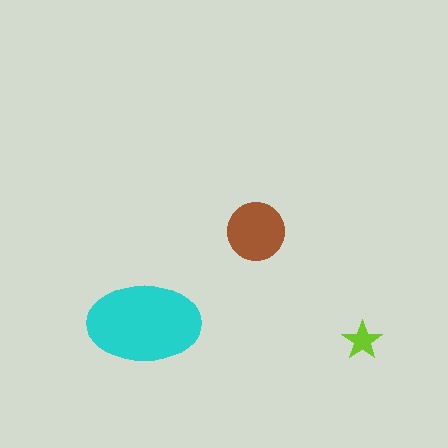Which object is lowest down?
The lime star is bottommost.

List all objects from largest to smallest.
The cyan ellipse, the brown circle, the lime star.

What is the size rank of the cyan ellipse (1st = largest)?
1st.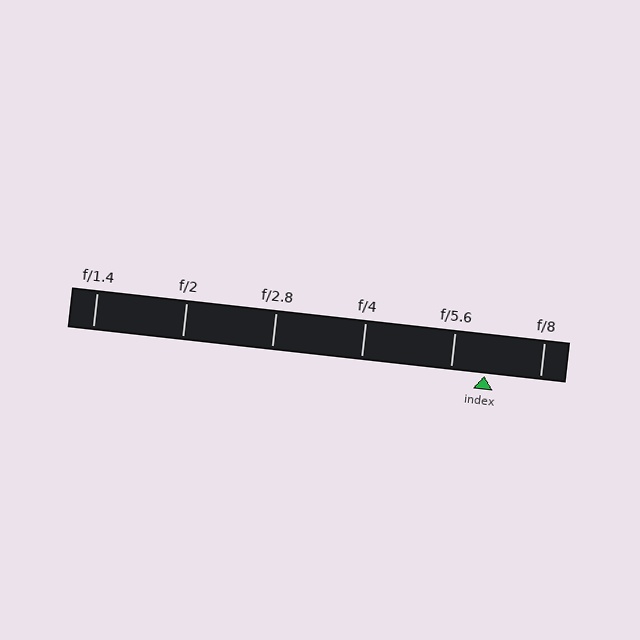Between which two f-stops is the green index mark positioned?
The index mark is between f/5.6 and f/8.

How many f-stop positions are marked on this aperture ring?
There are 6 f-stop positions marked.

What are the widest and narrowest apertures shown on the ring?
The widest aperture shown is f/1.4 and the narrowest is f/8.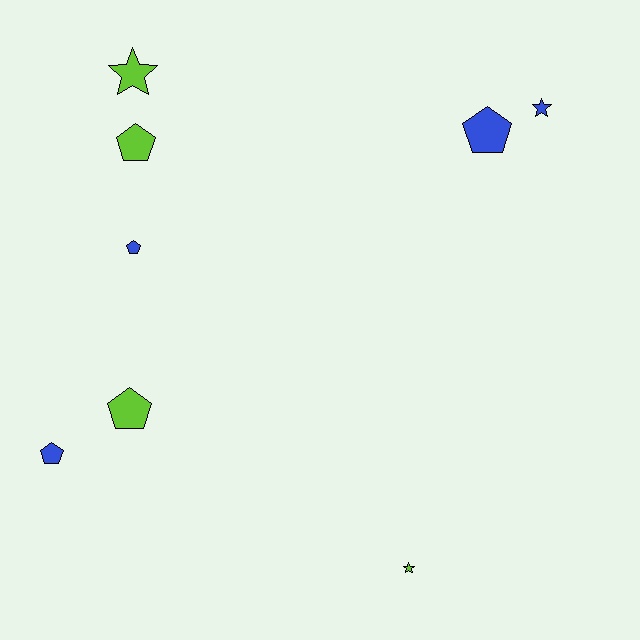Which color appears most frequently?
Blue, with 4 objects.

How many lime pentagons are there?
There are 2 lime pentagons.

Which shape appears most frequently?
Pentagon, with 5 objects.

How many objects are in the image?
There are 8 objects.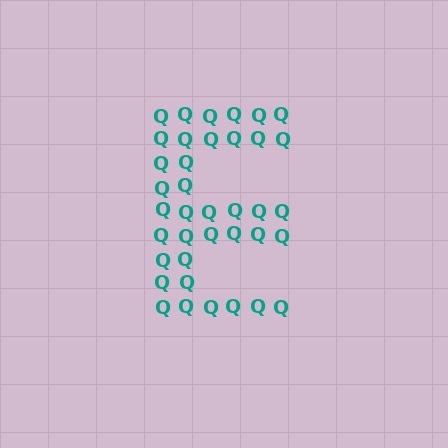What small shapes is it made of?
It is made of small letter Q's.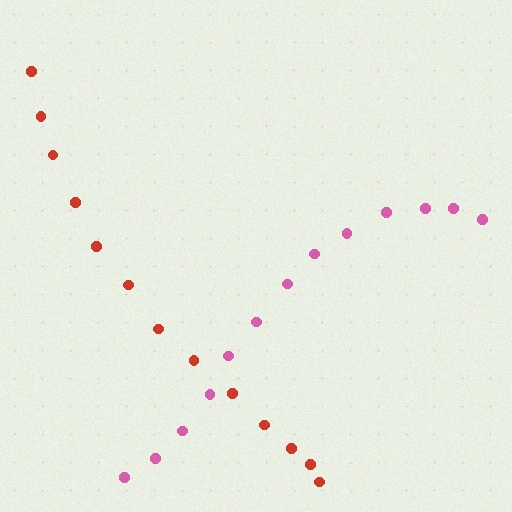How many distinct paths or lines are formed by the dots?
There are 2 distinct paths.